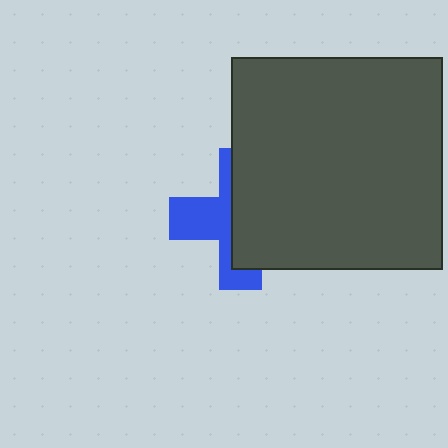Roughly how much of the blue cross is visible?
A small part of it is visible (roughly 43%).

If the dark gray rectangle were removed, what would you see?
You would see the complete blue cross.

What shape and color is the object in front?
The object in front is a dark gray rectangle.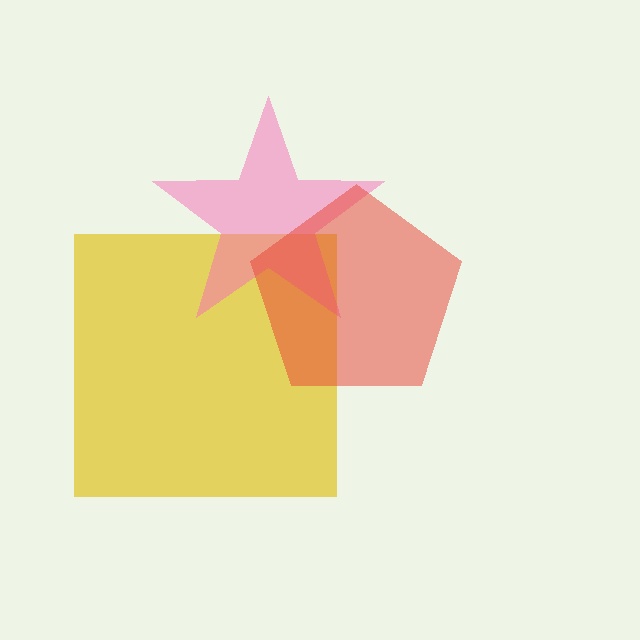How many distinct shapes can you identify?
There are 3 distinct shapes: a yellow square, a pink star, a red pentagon.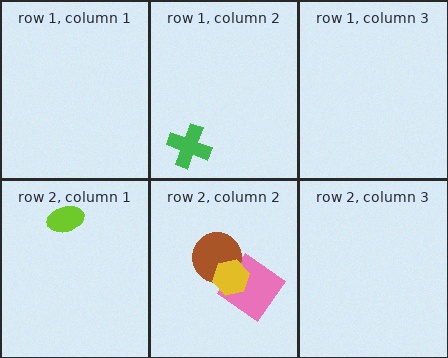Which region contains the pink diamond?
The row 2, column 2 region.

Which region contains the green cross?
The row 1, column 2 region.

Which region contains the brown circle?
The row 2, column 2 region.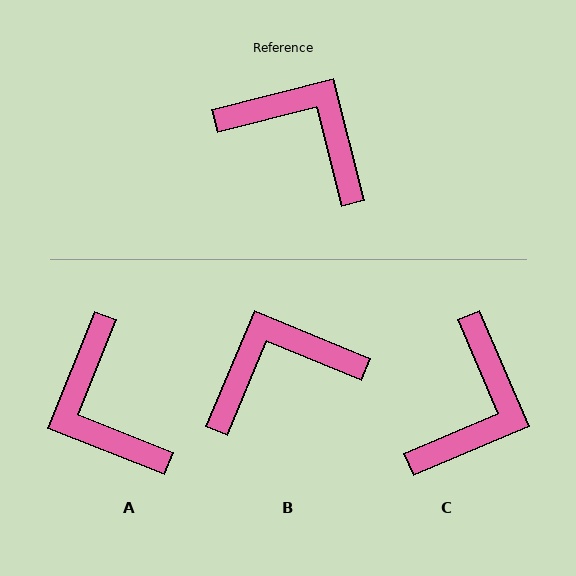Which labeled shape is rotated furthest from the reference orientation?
A, about 144 degrees away.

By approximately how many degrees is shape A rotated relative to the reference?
Approximately 144 degrees counter-clockwise.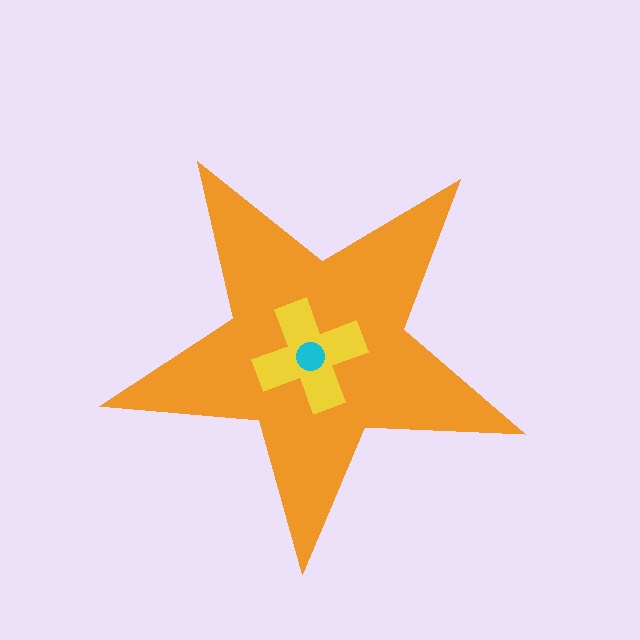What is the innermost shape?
The cyan circle.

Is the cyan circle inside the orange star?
Yes.